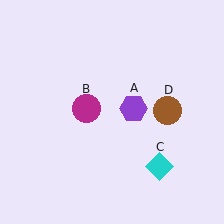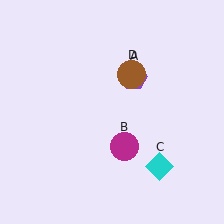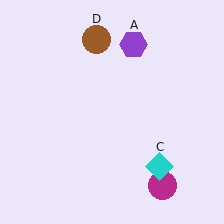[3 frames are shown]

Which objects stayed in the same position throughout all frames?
Cyan diamond (object C) remained stationary.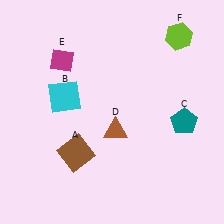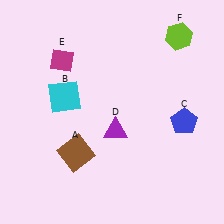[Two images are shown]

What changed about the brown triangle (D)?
In Image 1, D is brown. In Image 2, it changed to purple.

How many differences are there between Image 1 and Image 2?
There are 2 differences between the two images.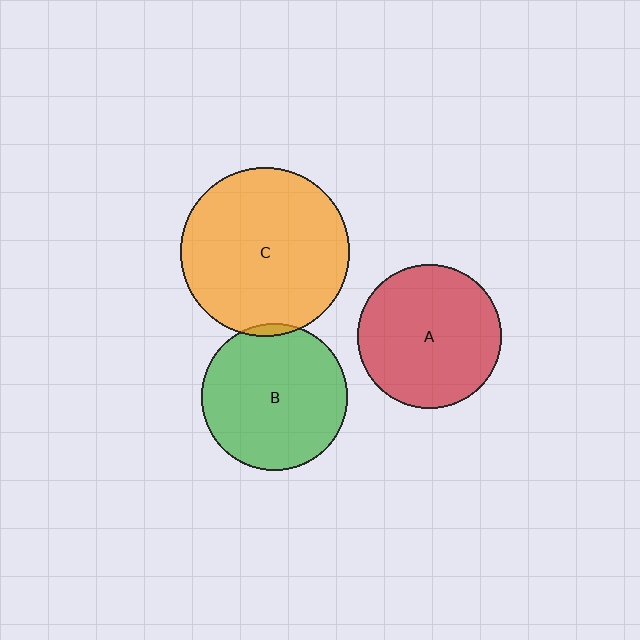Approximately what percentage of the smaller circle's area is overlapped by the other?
Approximately 5%.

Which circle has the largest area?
Circle C (orange).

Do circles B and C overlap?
Yes.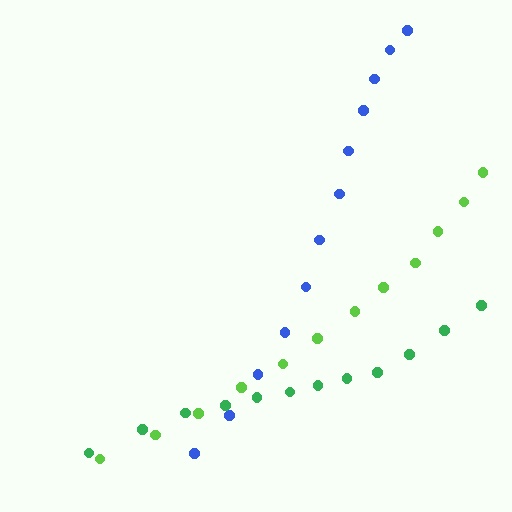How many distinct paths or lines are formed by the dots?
There are 3 distinct paths.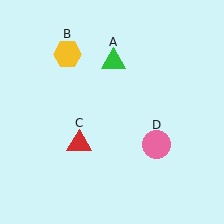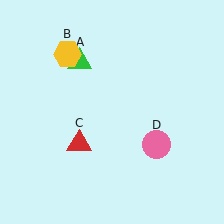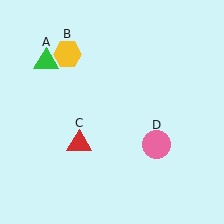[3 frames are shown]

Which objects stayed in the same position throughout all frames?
Yellow hexagon (object B) and red triangle (object C) and pink circle (object D) remained stationary.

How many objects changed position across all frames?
1 object changed position: green triangle (object A).